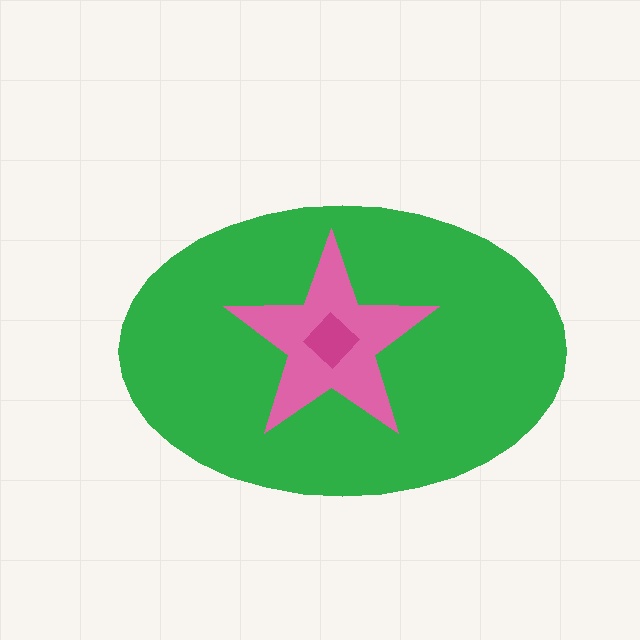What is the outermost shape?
The green ellipse.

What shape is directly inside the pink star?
The magenta diamond.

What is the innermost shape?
The magenta diamond.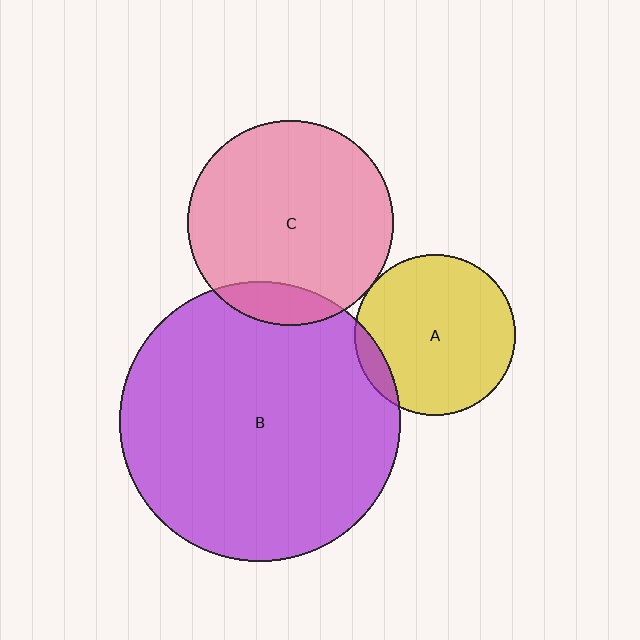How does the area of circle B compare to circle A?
Approximately 3.0 times.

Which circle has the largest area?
Circle B (purple).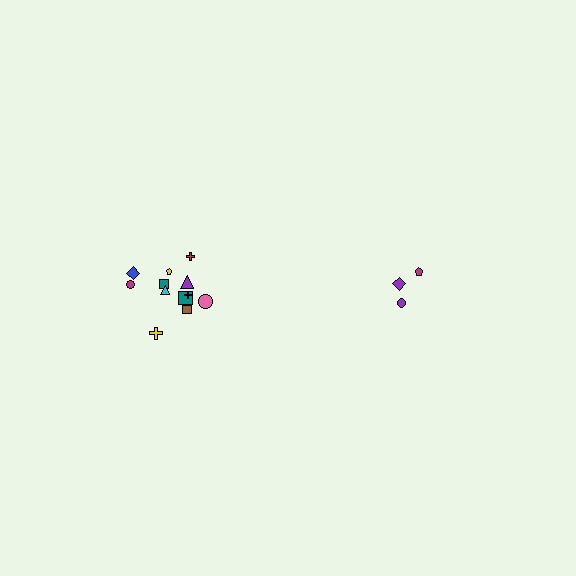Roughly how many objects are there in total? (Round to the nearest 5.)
Roughly 15 objects in total.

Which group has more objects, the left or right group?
The left group.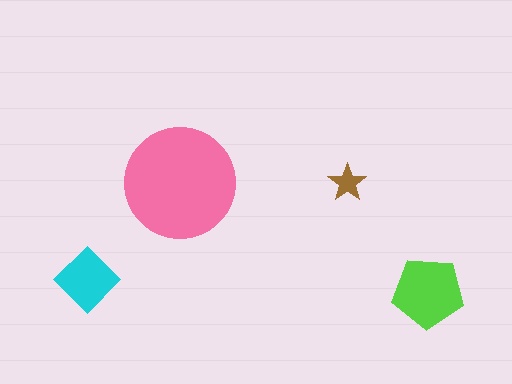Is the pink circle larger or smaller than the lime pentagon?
Larger.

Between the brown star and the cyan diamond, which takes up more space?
The cyan diamond.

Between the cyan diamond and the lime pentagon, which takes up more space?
The lime pentagon.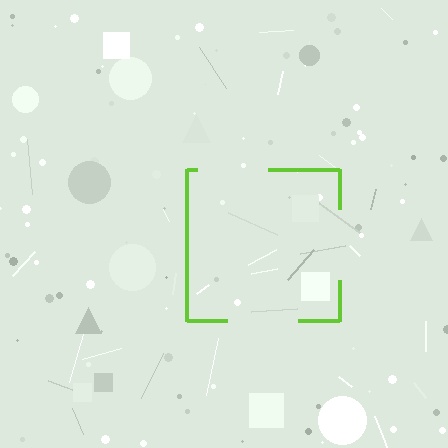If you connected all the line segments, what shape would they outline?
They would outline a square.